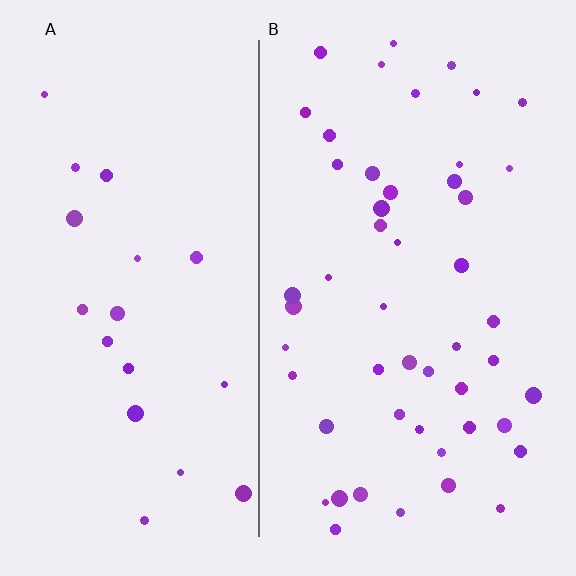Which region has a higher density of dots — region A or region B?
B (the right).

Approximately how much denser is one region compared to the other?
Approximately 2.5× — region B over region A.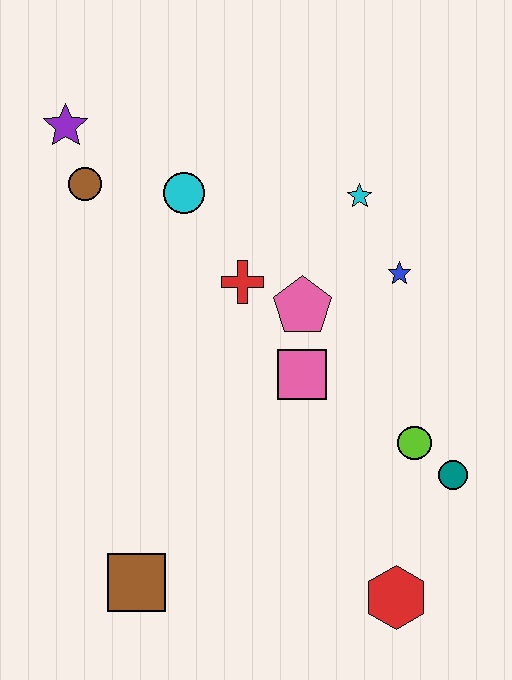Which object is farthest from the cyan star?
The brown square is farthest from the cyan star.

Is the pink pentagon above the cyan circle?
No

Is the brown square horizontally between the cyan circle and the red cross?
No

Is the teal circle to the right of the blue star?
Yes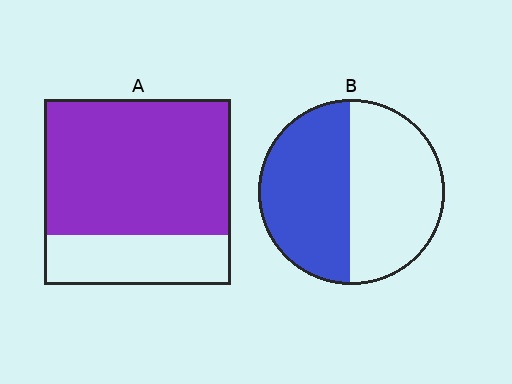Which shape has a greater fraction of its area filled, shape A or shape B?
Shape A.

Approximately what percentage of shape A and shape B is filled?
A is approximately 75% and B is approximately 50%.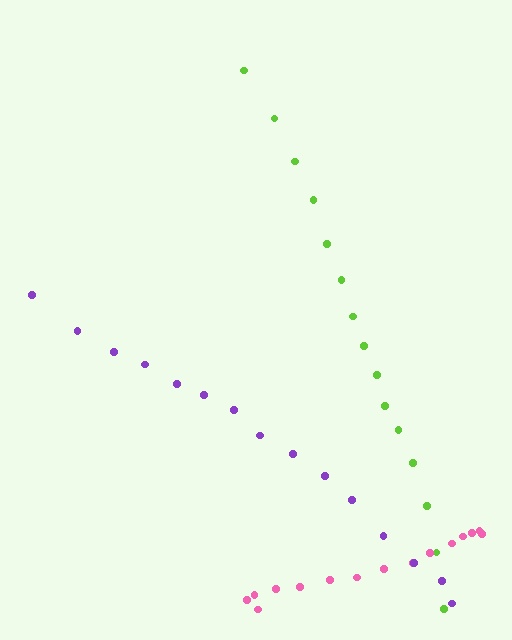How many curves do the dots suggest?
There are 3 distinct paths.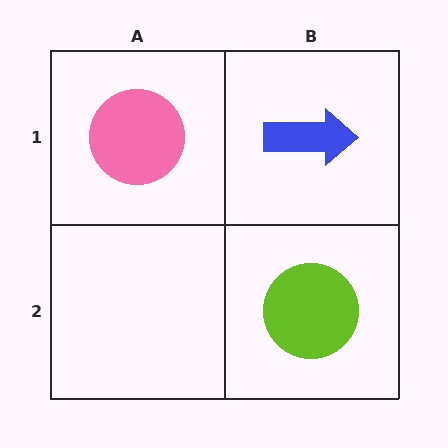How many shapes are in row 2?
1 shape.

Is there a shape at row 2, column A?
No, that cell is empty.